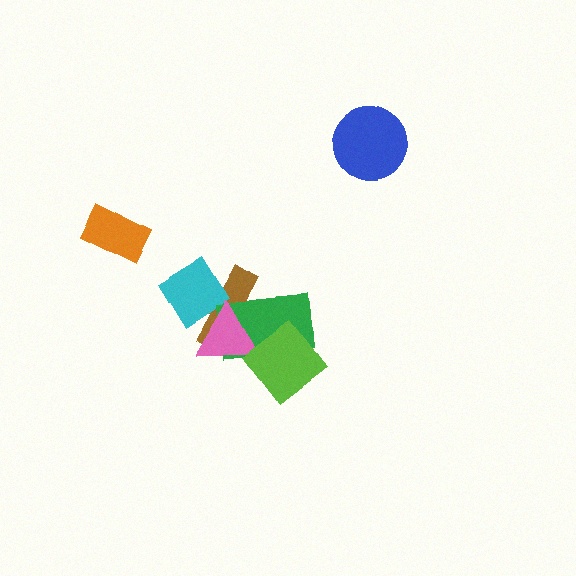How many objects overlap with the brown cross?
3 objects overlap with the brown cross.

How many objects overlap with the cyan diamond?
2 objects overlap with the cyan diamond.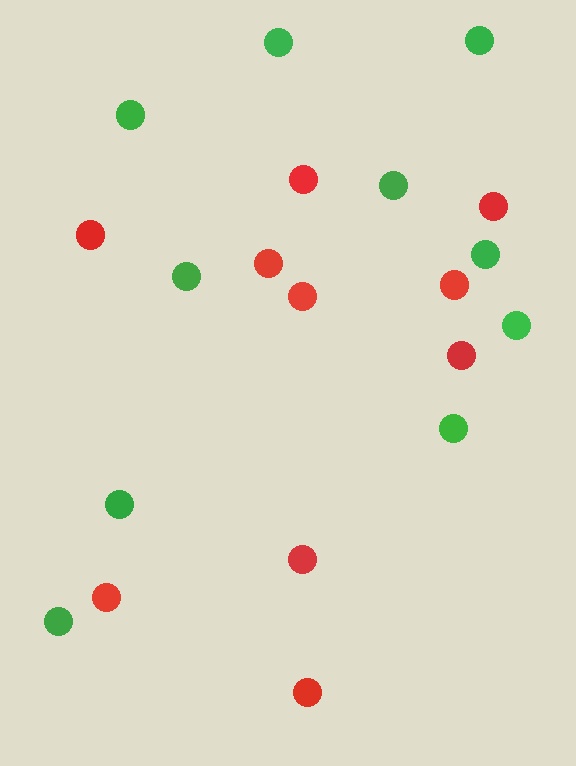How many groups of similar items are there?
There are 2 groups: one group of red circles (10) and one group of green circles (10).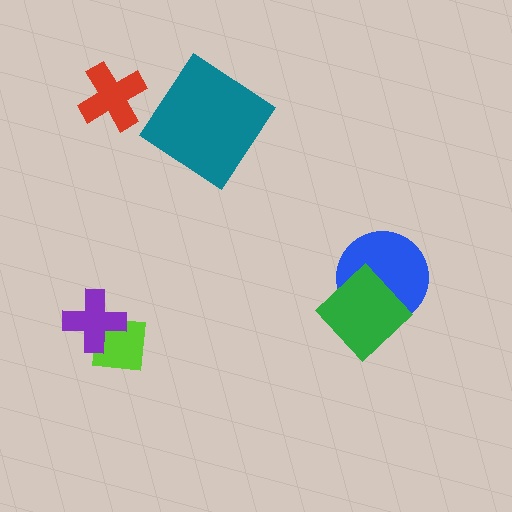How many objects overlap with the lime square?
1 object overlaps with the lime square.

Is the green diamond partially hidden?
No, no other shape covers it.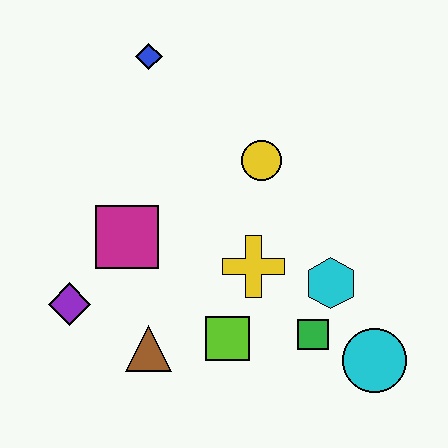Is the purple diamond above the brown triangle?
Yes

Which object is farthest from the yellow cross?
The blue diamond is farthest from the yellow cross.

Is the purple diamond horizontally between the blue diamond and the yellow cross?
No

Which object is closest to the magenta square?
The purple diamond is closest to the magenta square.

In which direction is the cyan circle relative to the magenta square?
The cyan circle is to the right of the magenta square.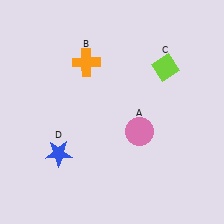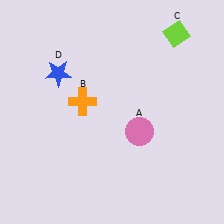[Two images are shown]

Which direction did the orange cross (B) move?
The orange cross (B) moved down.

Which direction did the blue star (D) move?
The blue star (D) moved up.